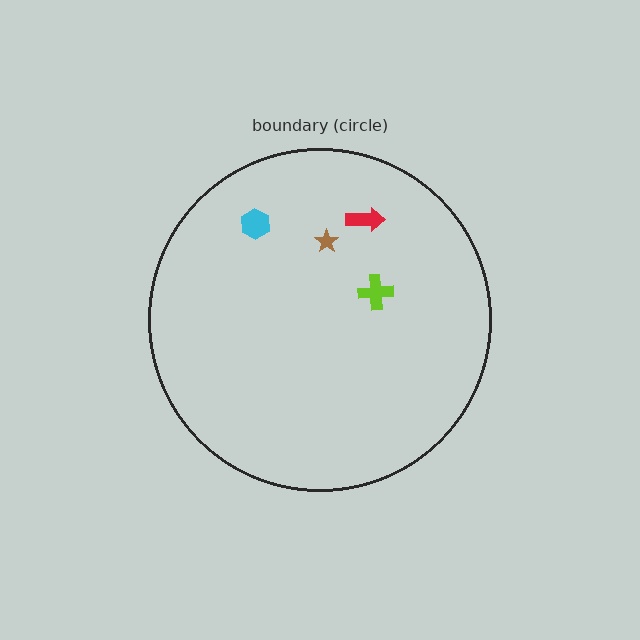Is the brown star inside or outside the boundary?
Inside.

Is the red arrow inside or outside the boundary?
Inside.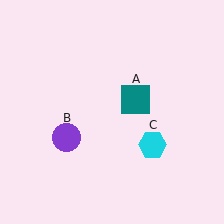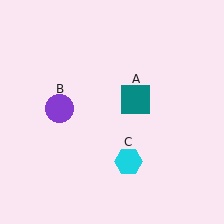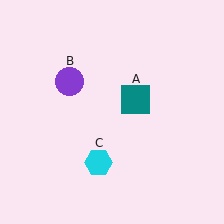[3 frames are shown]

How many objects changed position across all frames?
2 objects changed position: purple circle (object B), cyan hexagon (object C).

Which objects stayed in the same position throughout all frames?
Teal square (object A) remained stationary.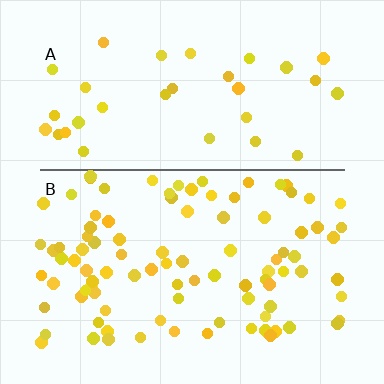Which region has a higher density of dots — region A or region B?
B (the bottom).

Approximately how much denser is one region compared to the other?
Approximately 2.7× — region B over region A.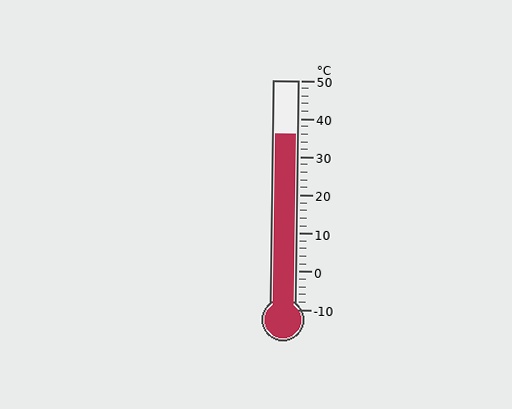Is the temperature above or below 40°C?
The temperature is below 40°C.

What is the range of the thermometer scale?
The thermometer scale ranges from -10°C to 50°C.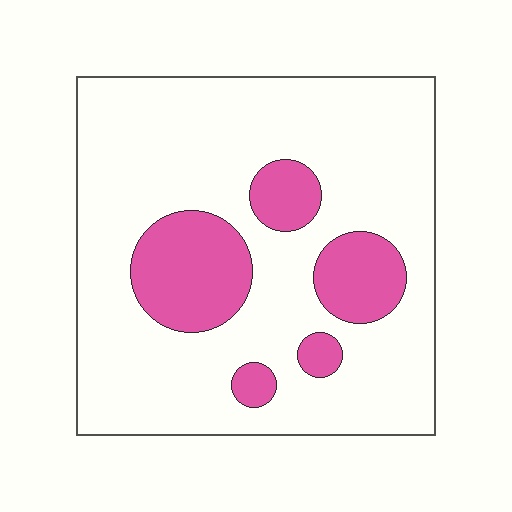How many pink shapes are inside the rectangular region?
5.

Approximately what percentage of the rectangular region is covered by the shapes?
Approximately 20%.